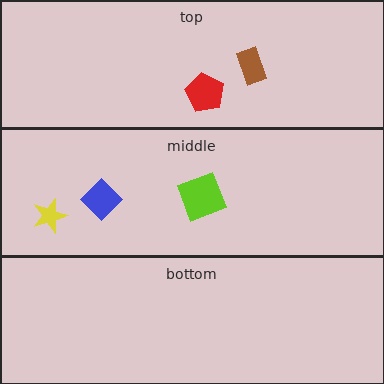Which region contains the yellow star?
The middle region.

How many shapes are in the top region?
2.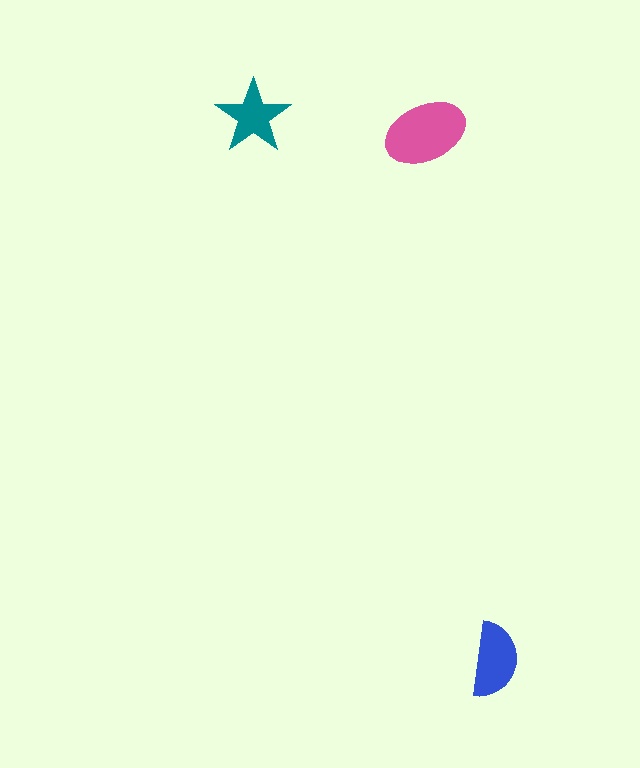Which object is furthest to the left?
The teal star is leftmost.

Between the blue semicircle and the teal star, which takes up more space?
The blue semicircle.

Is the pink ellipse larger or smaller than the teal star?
Larger.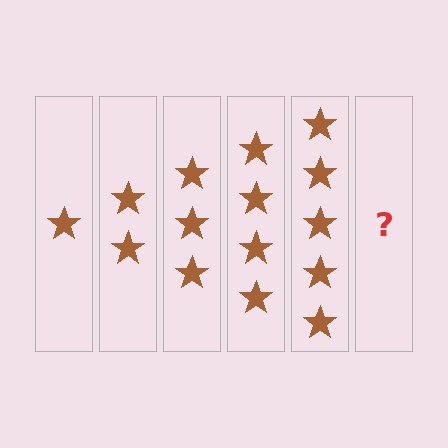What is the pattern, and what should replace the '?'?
The pattern is that each step adds one more star. The '?' should be 6 stars.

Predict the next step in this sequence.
The next step is 6 stars.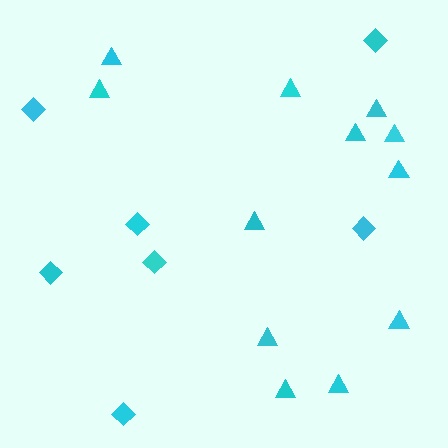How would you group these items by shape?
There are 2 groups: one group of triangles (12) and one group of diamonds (7).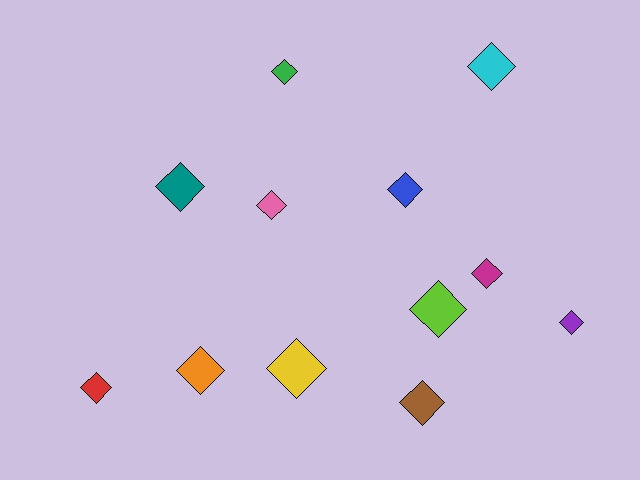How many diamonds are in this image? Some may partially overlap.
There are 12 diamonds.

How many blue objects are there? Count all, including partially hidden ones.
There is 1 blue object.